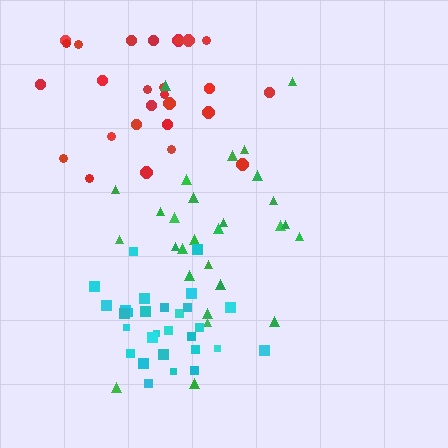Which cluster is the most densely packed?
Cyan.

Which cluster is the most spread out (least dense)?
Red.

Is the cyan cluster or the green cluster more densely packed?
Cyan.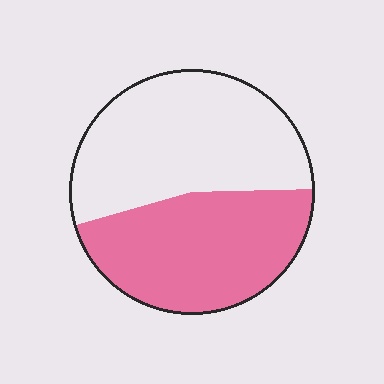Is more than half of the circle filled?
No.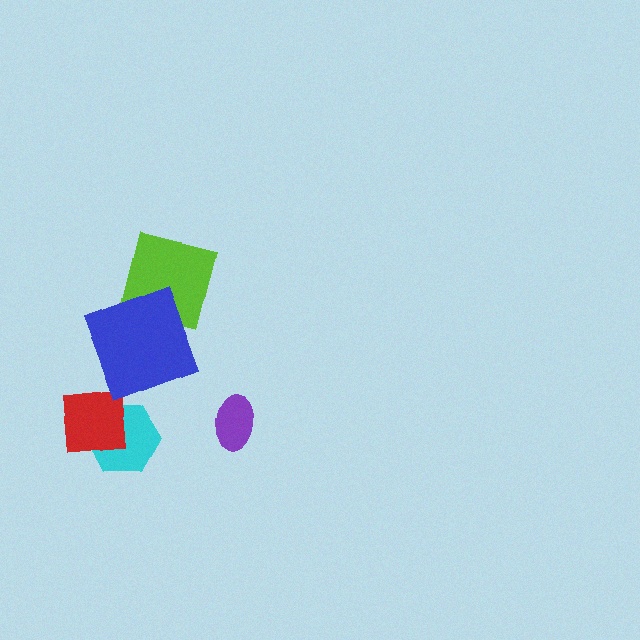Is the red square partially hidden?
No, no other shape covers it.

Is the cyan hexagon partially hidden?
Yes, it is partially covered by another shape.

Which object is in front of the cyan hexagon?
The red square is in front of the cyan hexagon.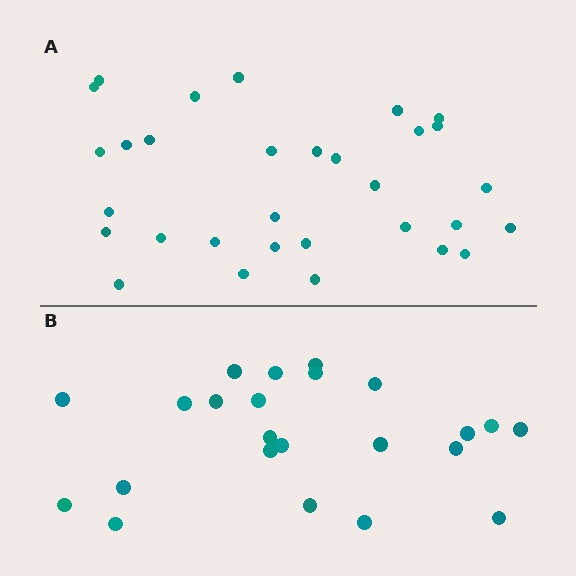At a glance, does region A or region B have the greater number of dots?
Region A (the top region) has more dots.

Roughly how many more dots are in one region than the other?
Region A has roughly 8 or so more dots than region B.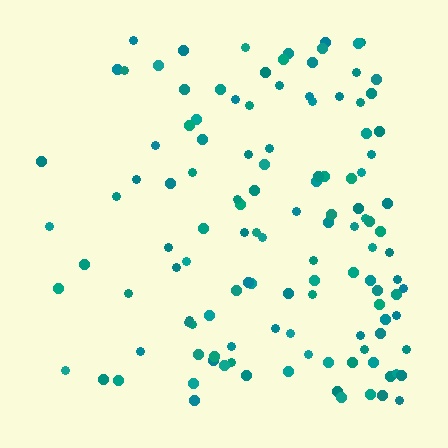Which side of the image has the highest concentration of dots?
The right.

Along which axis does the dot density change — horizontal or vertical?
Horizontal.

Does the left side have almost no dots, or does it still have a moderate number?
Still a moderate number, just noticeably fewer than the right.